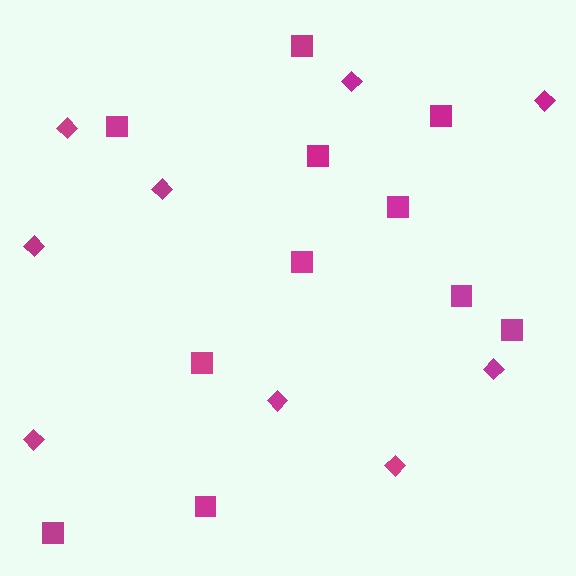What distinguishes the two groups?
There are 2 groups: one group of squares (11) and one group of diamonds (9).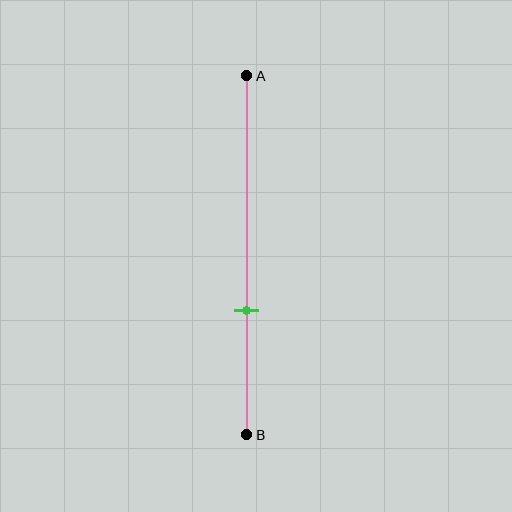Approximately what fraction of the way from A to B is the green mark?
The green mark is approximately 65% of the way from A to B.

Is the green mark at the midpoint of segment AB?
No, the mark is at about 65% from A, not at the 50% midpoint.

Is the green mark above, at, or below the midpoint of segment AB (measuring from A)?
The green mark is below the midpoint of segment AB.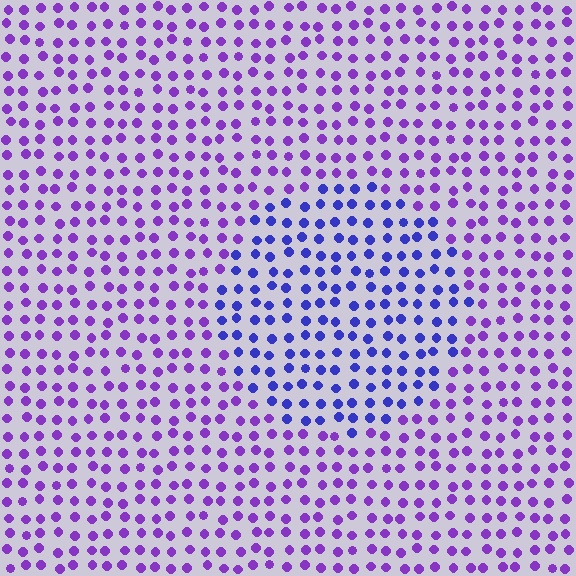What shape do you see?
I see a circle.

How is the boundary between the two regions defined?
The boundary is defined purely by a slight shift in hue (about 36 degrees). Spacing, size, and orientation are identical on both sides.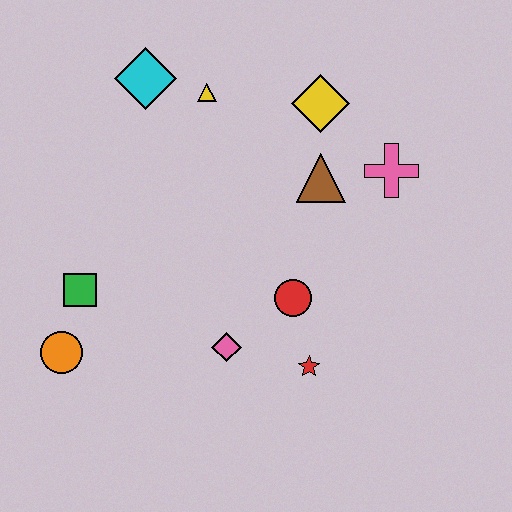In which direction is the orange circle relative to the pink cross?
The orange circle is to the left of the pink cross.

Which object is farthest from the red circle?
The cyan diamond is farthest from the red circle.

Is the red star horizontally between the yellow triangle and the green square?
No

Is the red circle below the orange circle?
No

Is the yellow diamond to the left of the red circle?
No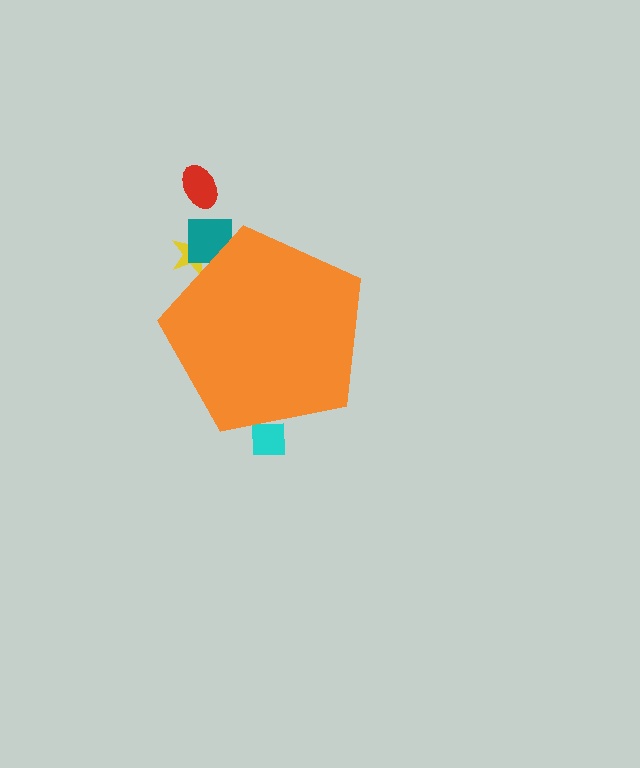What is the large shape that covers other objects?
An orange pentagon.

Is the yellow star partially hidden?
Yes, the yellow star is partially hidden behind the orange pentagon.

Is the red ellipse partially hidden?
No, the red ellipse is fully visible.